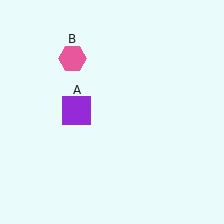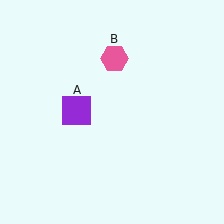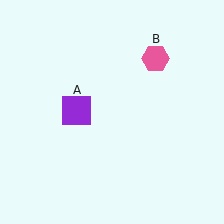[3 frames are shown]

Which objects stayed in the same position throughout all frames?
Purple square (object A) remained stationary.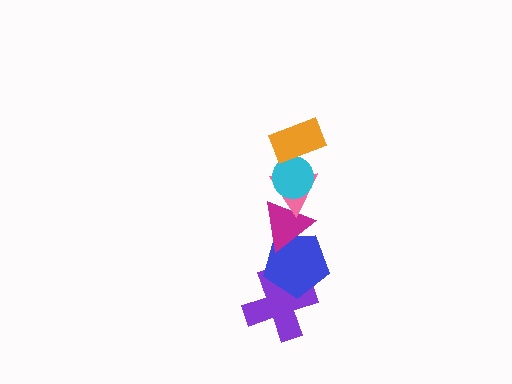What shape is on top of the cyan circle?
The orange rectangle is on top of the cyan circle.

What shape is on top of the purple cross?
The blue pentagon is on top of the purple cross.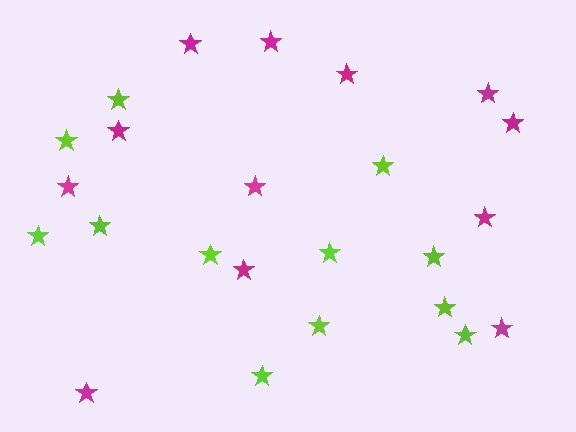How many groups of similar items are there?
There are 2 groups: one group of lime stars (12) and one group of magenta stars (12).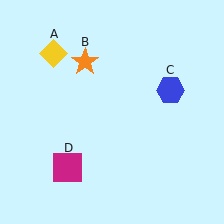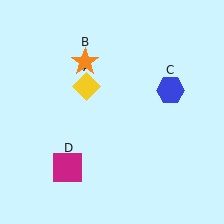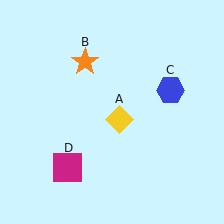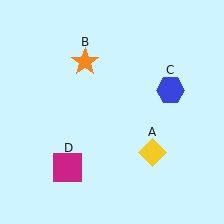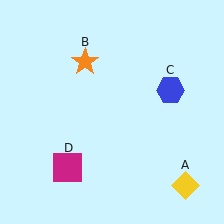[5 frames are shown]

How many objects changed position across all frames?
1 object changed position: yellow diamond (object A).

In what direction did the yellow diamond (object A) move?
The yellow diamond (object A) moved down and to the right.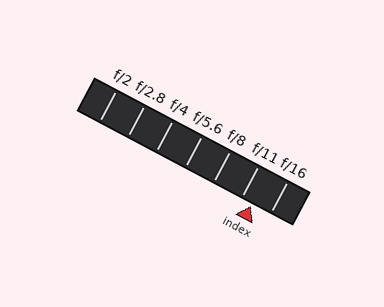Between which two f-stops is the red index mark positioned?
The index mark is between f/11 and f/16.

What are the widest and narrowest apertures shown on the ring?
The widest aperture shown is f/2 and the narrowest is f/16.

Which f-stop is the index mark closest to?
The index mark is closest to f/11.